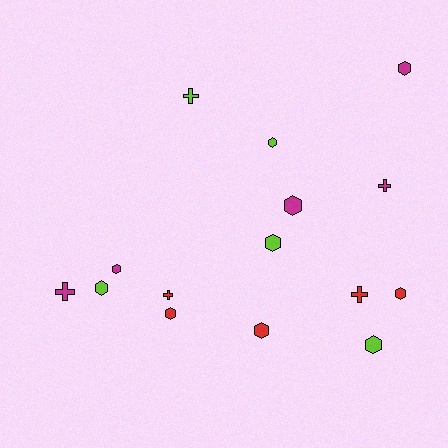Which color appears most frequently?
Magenta, with 5 objects.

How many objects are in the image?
There are 15 objects.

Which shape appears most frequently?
Hexagon, with 10 objects.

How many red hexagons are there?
There are 3 red hexagons.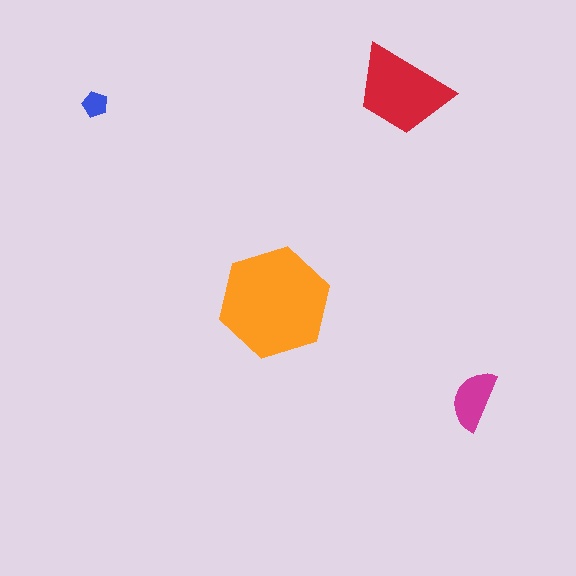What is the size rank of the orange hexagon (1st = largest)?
1st.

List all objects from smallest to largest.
The blue pentagon, the magenta semicircle, the red trapezoid, the orange hexagon.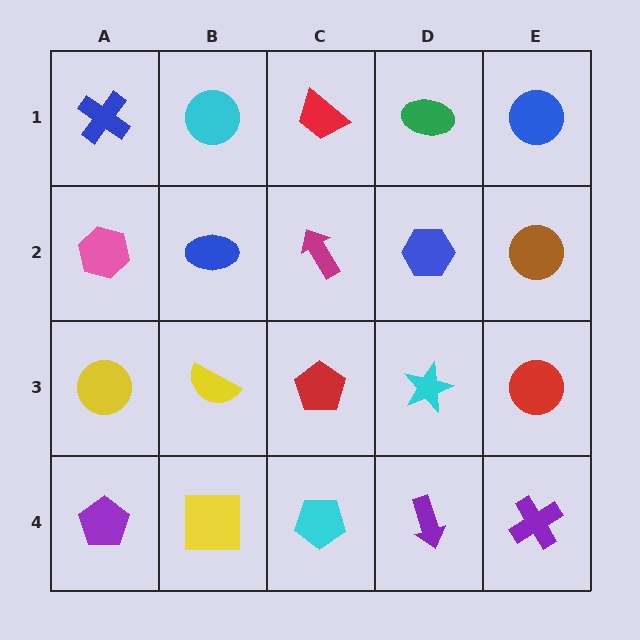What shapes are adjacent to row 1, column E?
A brown circle (row 2, column E), a green ellipse (row 1, column D).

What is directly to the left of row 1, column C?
A cyan circle.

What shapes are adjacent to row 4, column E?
A red circle (row 3, column E), a purple arrow (row 4, column D).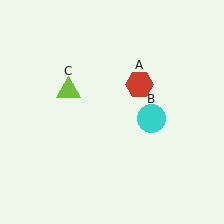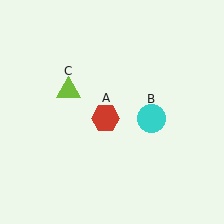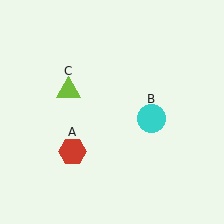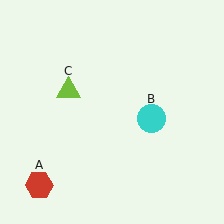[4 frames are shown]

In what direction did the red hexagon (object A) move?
The red hexagon (object A) moved down and to the left.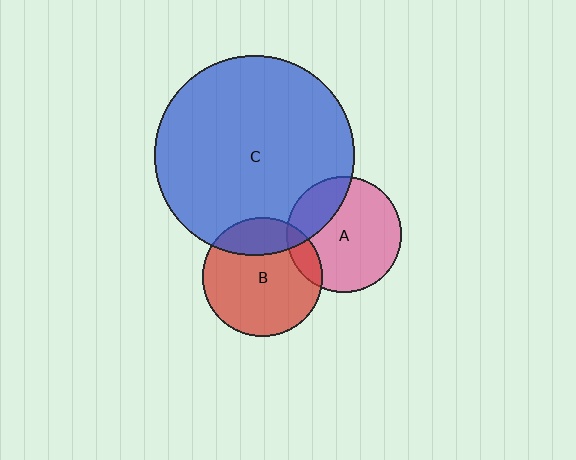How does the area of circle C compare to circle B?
Approximately 2.8 times.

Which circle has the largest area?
Circle C (blue).